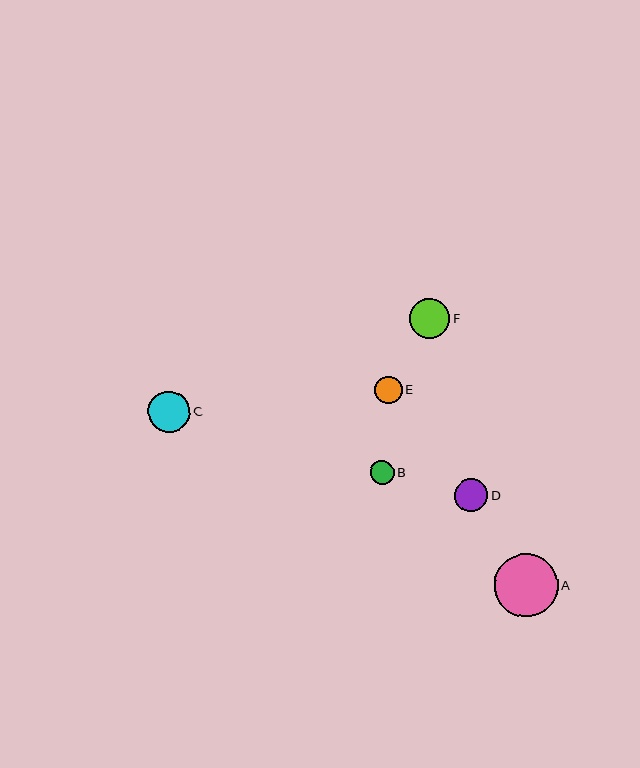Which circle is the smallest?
Circle B is the smallest with a size of approximately 24 pixels.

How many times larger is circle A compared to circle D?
Circle A is approximately 1.9 times the size of circle D.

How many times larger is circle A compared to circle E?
Circle A is approximately 2.4 times the size of circle E.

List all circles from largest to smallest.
From largest to smallest: A, C, F, D, E, B.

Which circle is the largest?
Circle A is the largest with a size of approximately 64 pixels.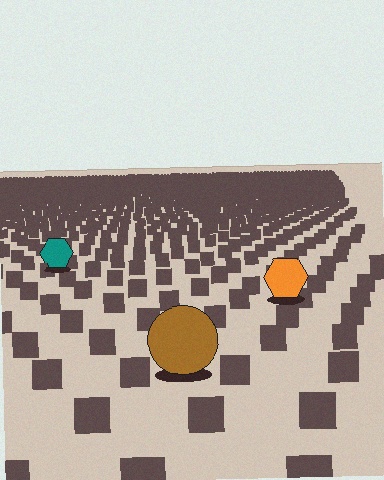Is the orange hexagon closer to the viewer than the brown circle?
No. The brown circle is closer — you can tell from the texture gradient: the ground texture is coarser near it.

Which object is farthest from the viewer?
The teal hexagon is farthest from the viewer. It appears smaller and the ground texture around it is denser.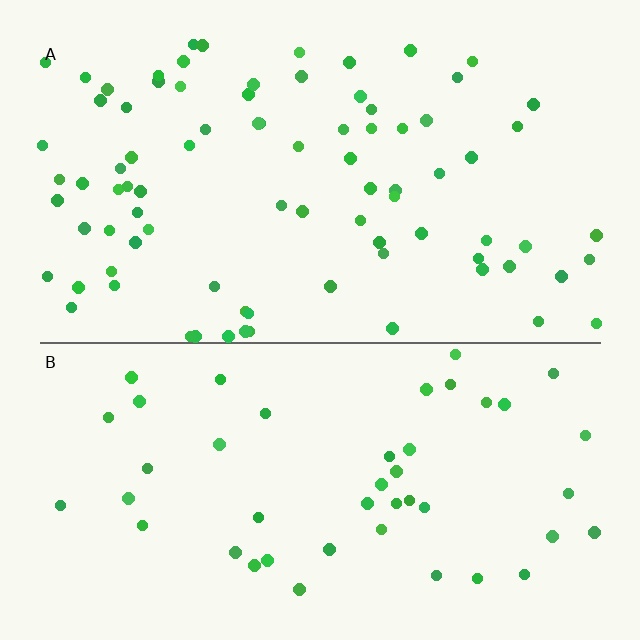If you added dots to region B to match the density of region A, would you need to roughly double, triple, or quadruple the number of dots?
Approximately double.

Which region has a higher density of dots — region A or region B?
A (the top).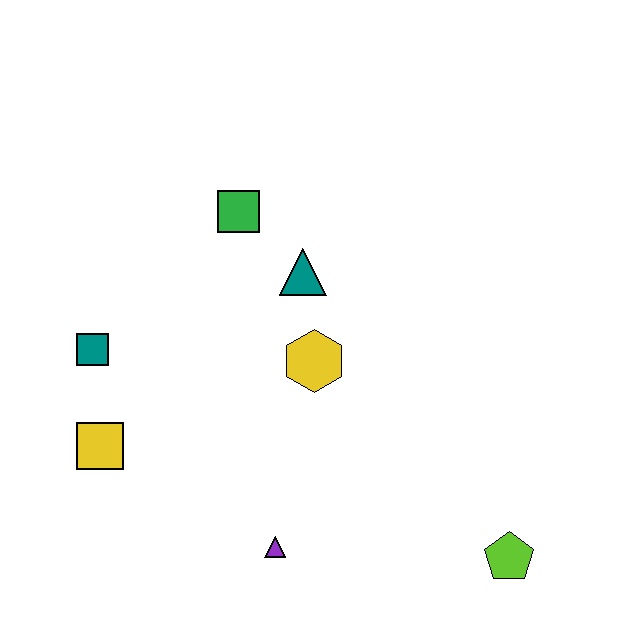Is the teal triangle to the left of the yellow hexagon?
Yes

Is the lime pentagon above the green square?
No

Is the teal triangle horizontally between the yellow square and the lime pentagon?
Yes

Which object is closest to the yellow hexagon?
The teal triangle is closest to the yellow hexagon.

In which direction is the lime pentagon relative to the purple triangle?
The lime pentagon is to the right of the purple triangle.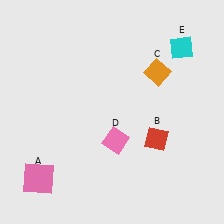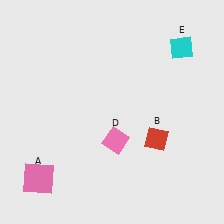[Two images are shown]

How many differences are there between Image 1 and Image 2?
There is 1 difference between the two images.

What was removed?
The orange diamond (C) was removed in Image 2.